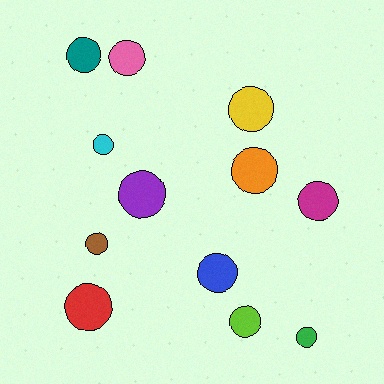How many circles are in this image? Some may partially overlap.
There are 12 circles.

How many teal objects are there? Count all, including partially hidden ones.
There is 1 teal object.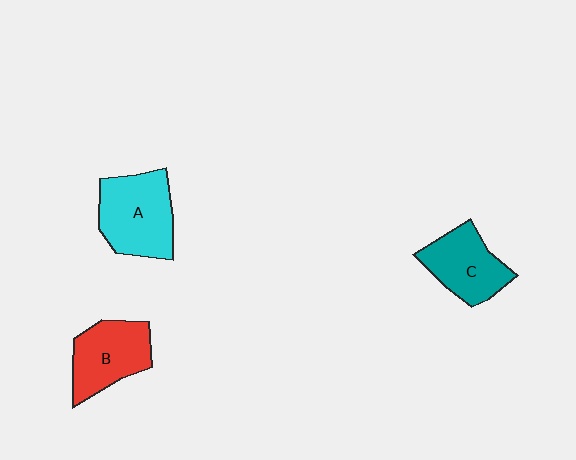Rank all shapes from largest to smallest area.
From largest to smallest: A (cyan), B (red), C (teal).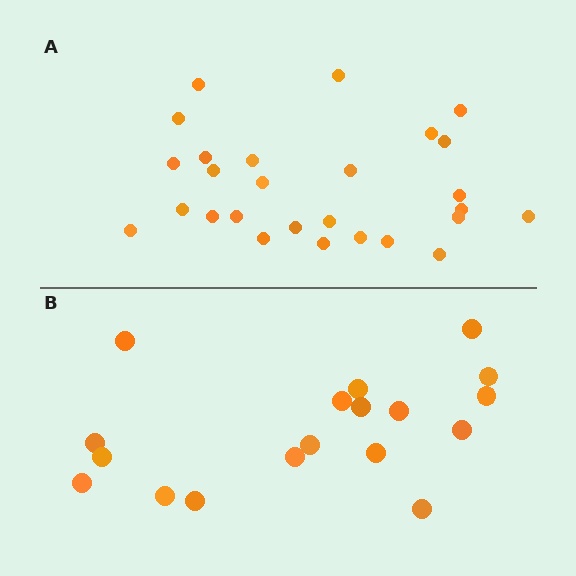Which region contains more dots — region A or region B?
Region A (the top region) has more dots.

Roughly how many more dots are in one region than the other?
Region A has roughly 8 or so more dots than region B.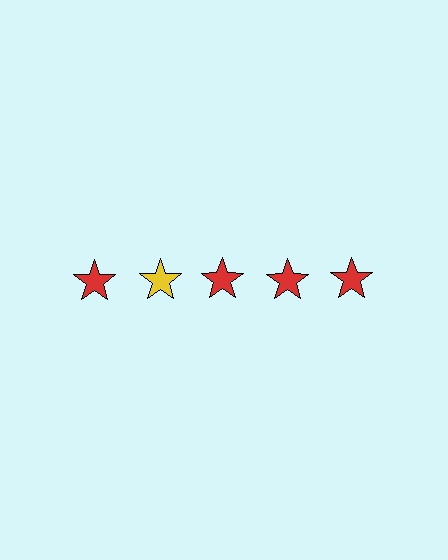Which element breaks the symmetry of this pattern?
The yellow star in the top row, second from left column breaks the symmetry. All other shapes are red stars.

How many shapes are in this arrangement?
There are 5 shapes arranged in a grid pattern.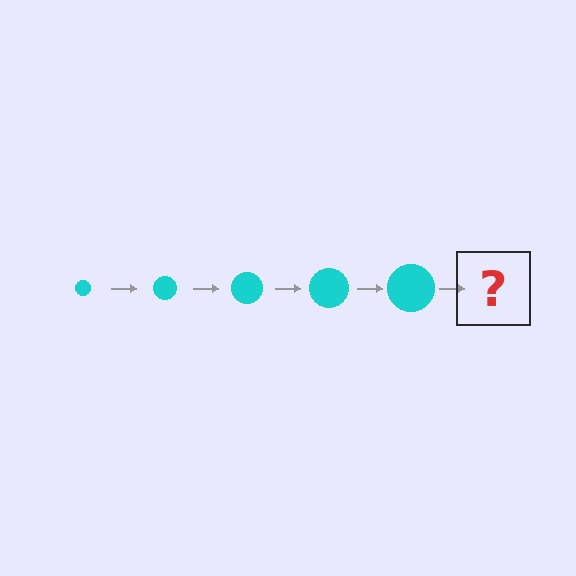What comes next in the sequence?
The next element should be a cyan circle, larger than the previous one.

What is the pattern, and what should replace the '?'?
The pattern is that the circle gets progressively larger each step. The '?' should be a cyan circle, larger than the previous one.